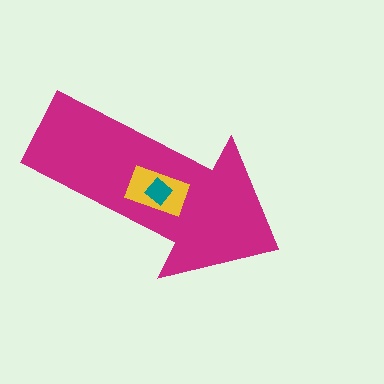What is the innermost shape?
The teal diamond.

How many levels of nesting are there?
3.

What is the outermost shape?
The magenta arrow.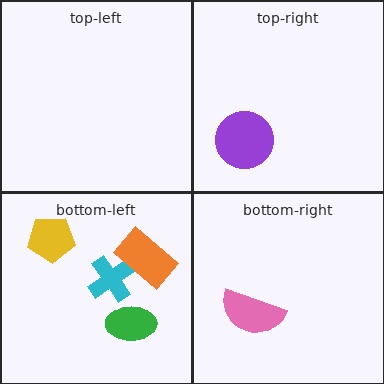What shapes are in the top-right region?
The purple circle.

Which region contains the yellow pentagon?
The bottom-left region.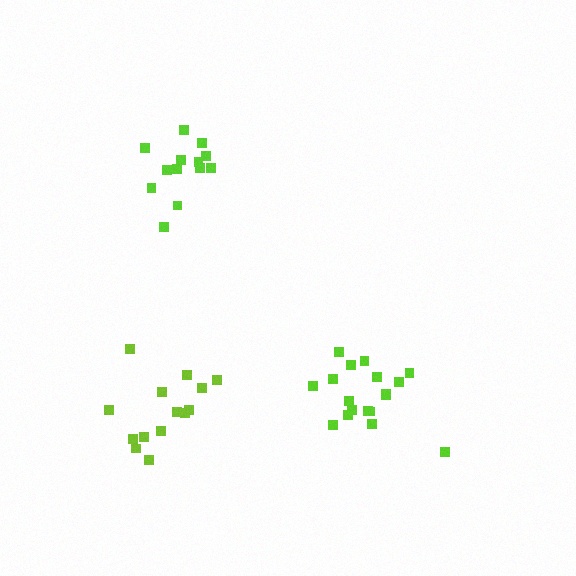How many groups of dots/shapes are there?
There are 3 groups.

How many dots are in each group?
Group 1: 18 dots, Group 2: 14 dots, Group 3: 13 dots (45 total).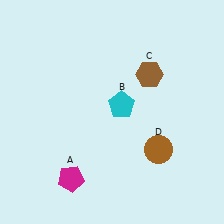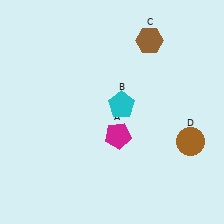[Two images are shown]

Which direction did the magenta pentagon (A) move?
The magenta pentagon (A) moved right.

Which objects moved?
The objects that moved are: the magenta pentagon (A), the brown hexagon (C), the brown circle (D).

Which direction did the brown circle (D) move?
The brown circle (D) moved right.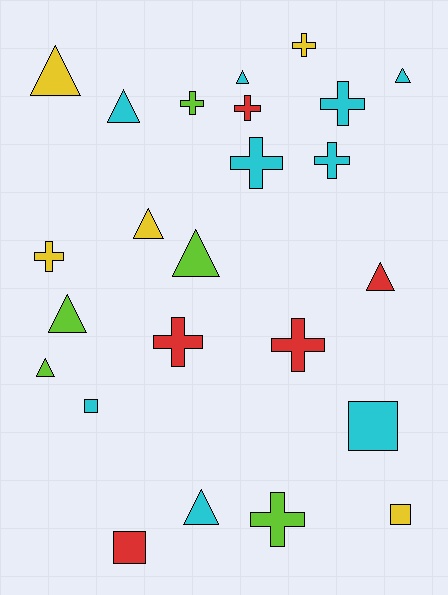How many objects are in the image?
There are 24 objects.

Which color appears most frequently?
Cyan, with 9 objects.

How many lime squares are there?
There are no lime squares.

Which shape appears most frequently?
Cross, with 10 objects.